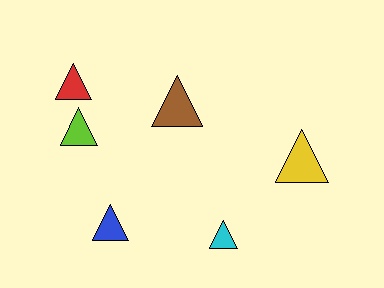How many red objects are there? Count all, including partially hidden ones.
There is 1 red object.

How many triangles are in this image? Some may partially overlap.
There are 6 triangles.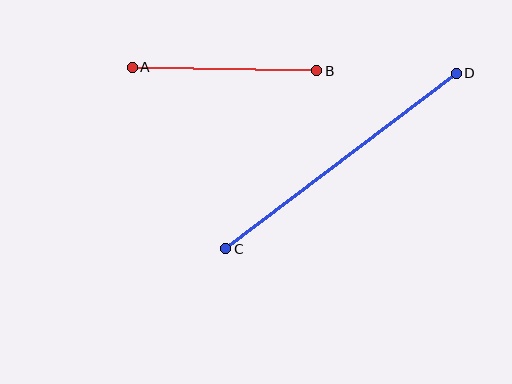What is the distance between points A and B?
The distance is approximately 185 pixels.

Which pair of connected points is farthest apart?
Points C and D are farthest apart.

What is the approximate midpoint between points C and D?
The midpoint is at approximately (341, 161) pixels.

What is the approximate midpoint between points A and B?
The midpoint is at approximately (225, 69) pixels.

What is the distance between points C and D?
The distance is approximately 290 pixels.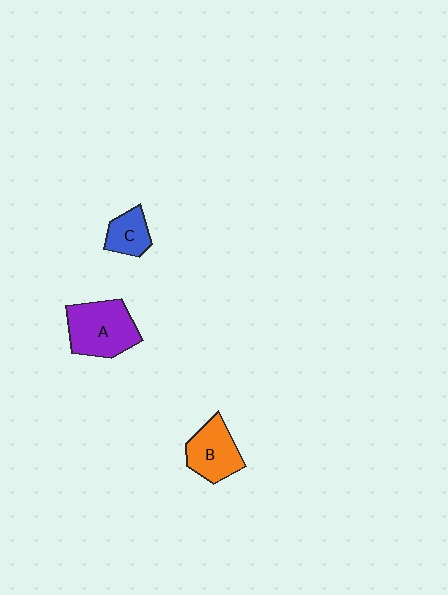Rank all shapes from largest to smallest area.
From largest to smallest: A (purple), B (orange), C (blue).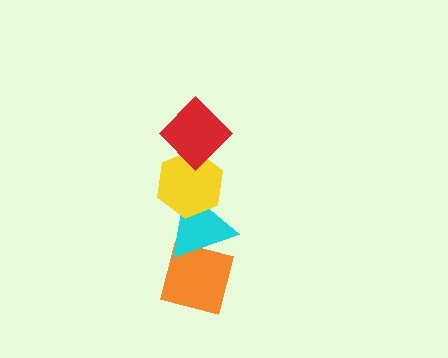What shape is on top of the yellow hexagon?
The red diamond is on top of the yellow hexagon.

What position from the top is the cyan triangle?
The cyan triangle is 3rd from the top.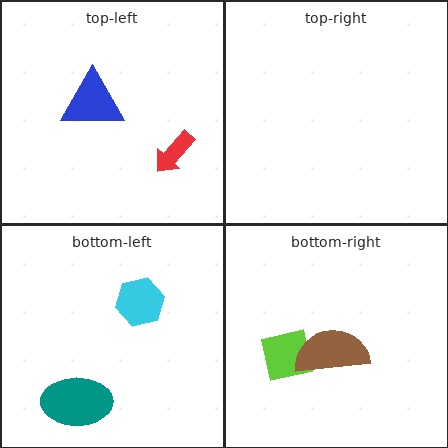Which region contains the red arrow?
The top-left region.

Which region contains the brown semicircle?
The bottom-right region.